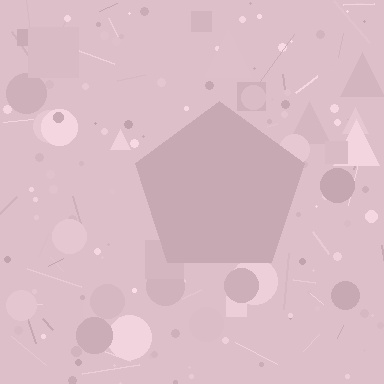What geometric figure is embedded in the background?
A pentagon is embedded in the background.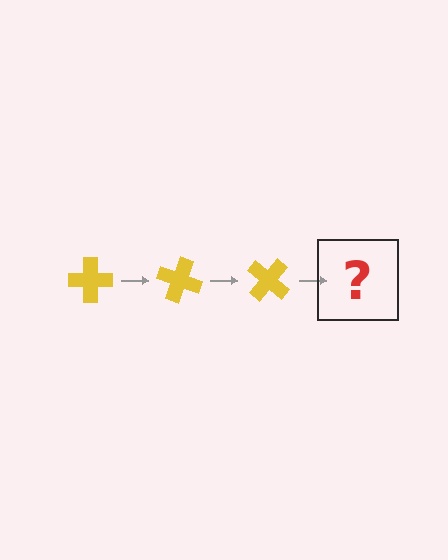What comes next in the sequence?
The next element should be a yellow cross rotated 60 degrees.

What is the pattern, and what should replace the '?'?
The pattern is that the cross rotates 20 degrees each step. The '?' should be a yellow cross rotated 60 degrees.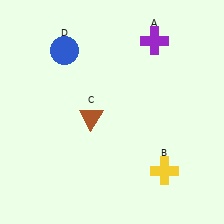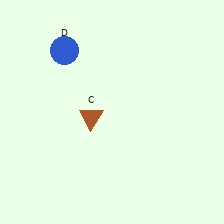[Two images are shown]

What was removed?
The yellow cross (B), the purple cross (A) were removed in Image 2.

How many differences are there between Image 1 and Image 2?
There are 2 differences between the two images.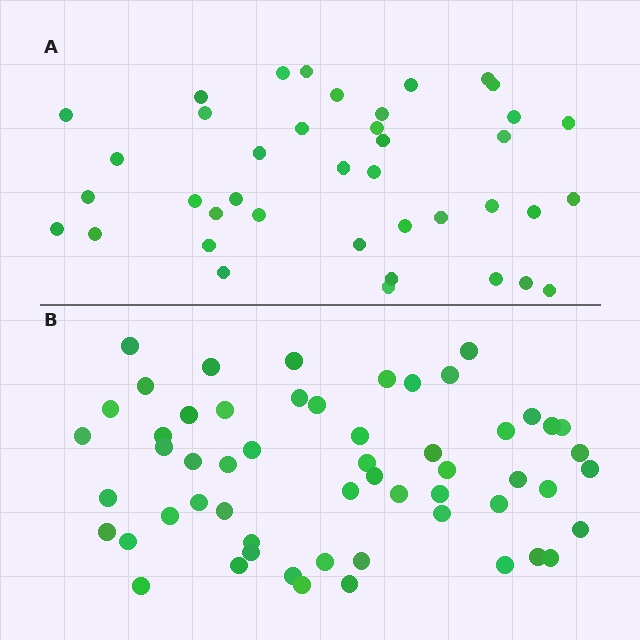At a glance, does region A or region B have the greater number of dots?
Region B (the bottom region) has more dots.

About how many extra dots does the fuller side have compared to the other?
Region B has approximately 15 more dots than region A.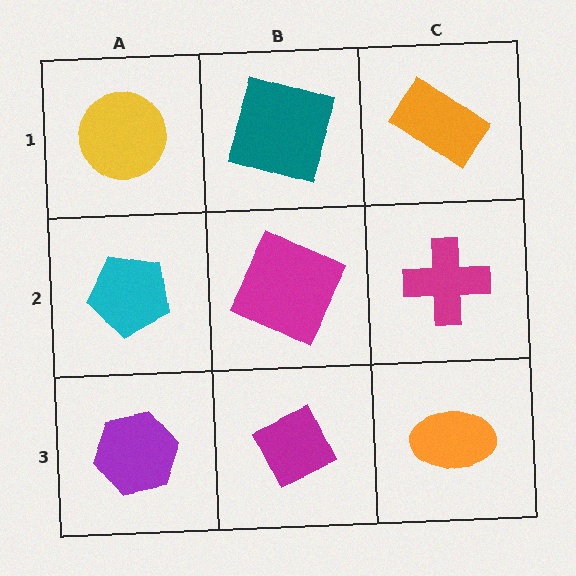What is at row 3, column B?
A magenta diamond.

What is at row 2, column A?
A cyan pentagon.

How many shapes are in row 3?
3 shapes.